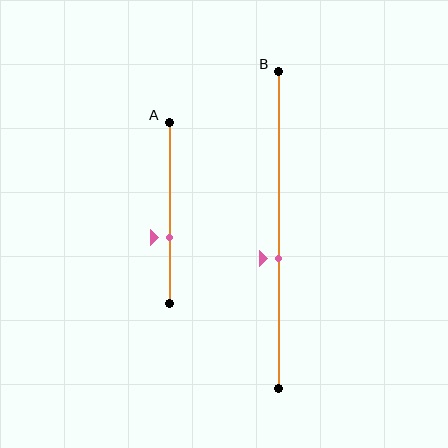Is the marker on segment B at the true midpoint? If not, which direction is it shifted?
No, the marker on segment B is shifted downward by about 9% of the segment length.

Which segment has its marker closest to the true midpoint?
Segment B has its marker closest to the true midpoint.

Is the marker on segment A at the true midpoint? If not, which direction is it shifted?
No, the marker on segment A is shifted downward by about 14% of the segment length.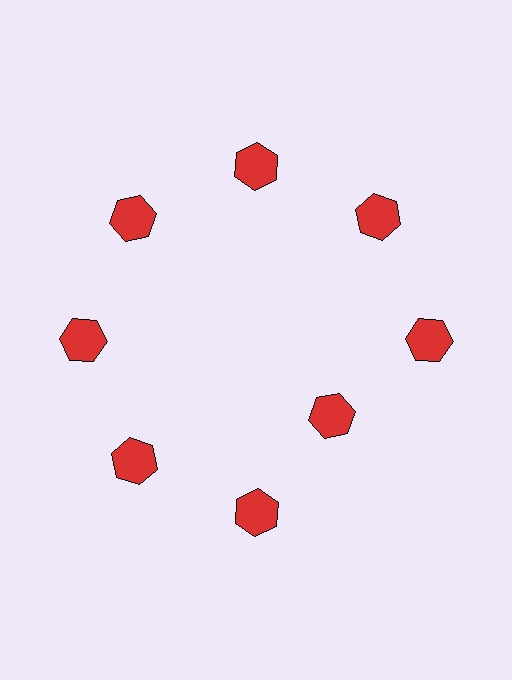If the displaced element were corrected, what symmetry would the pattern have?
It would have 8-fold rotational symmetry — the pattern would map onto itself every 45 degrees.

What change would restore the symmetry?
The symmetry would be restored by moving it outward, back onto the ring so that all 8 hexagons sit at equal angles and equal distance from the center.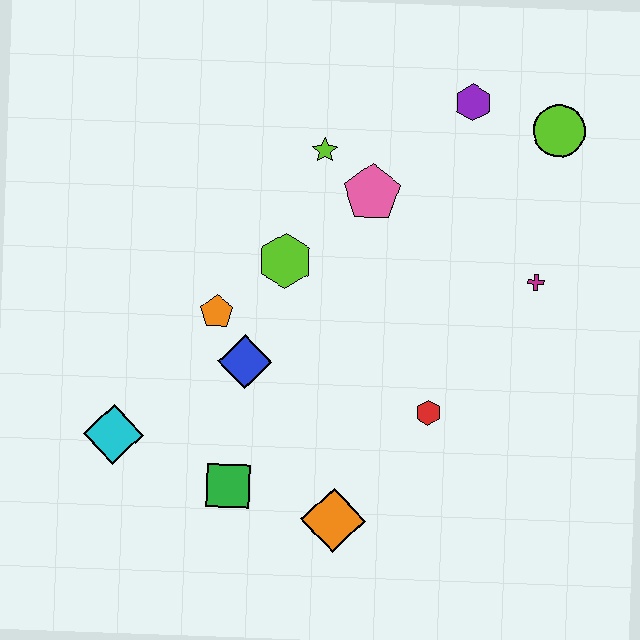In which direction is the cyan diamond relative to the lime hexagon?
The cyan diamond is below the lime hexagon.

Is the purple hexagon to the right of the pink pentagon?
Yes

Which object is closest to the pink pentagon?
The lime star is closest to the pink pentagon.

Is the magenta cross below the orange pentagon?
No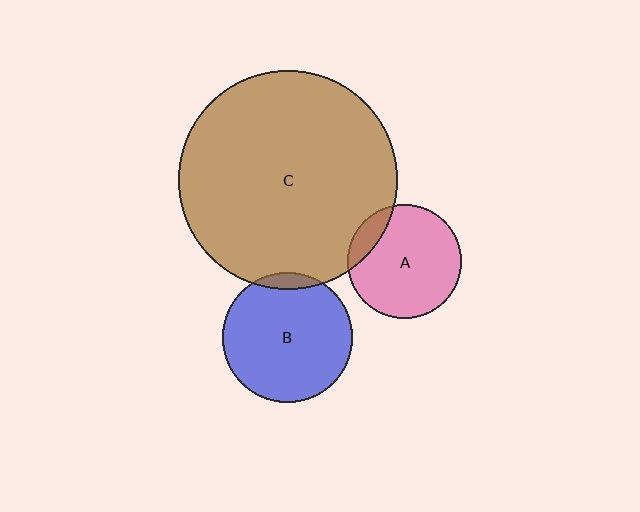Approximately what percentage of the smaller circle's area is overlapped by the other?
Approximately 15%.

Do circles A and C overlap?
Yes.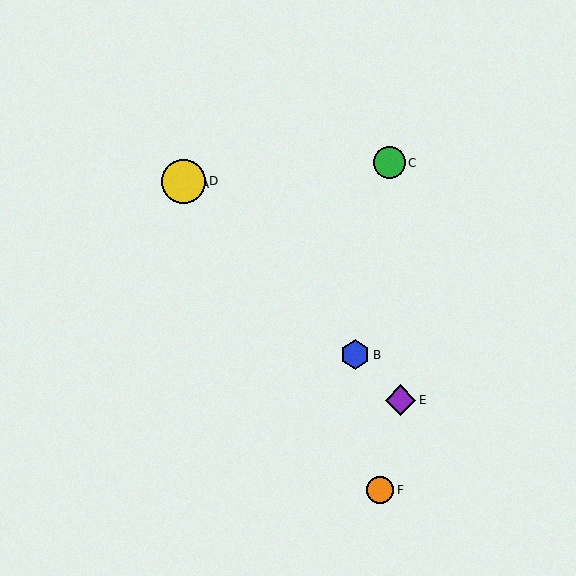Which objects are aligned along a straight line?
Objects A, B, D, E are aligned along a straight line.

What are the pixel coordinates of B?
Object B is at (355, 355).